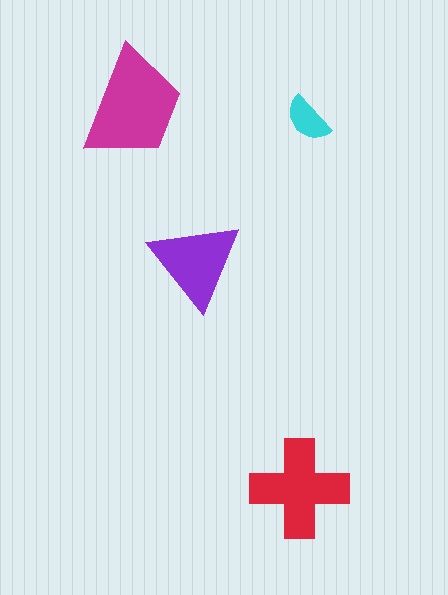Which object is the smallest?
The cyan semicircle.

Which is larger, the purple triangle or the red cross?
The red cross.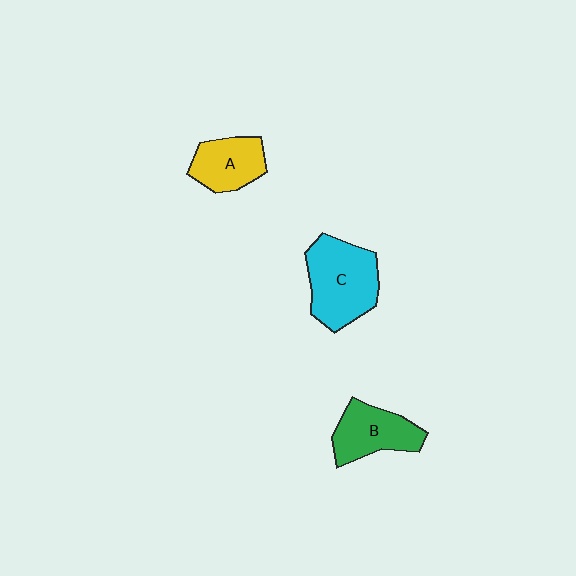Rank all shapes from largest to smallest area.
From largest to smallest: C (cyan), B (green), A (yellow).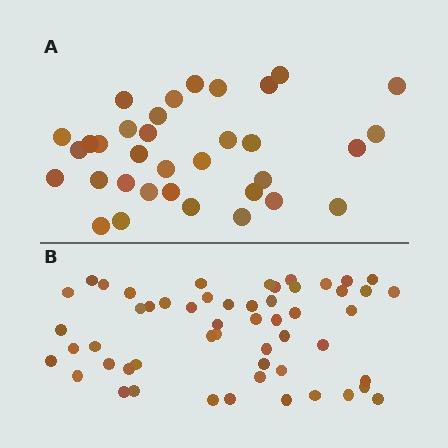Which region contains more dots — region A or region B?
Region B (the bottom region) has more dots.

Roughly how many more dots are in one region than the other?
Region B has approximately 20 more dots than region A.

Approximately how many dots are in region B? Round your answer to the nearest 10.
About 50 dots. (The exact count is 54, which rounds to 50.)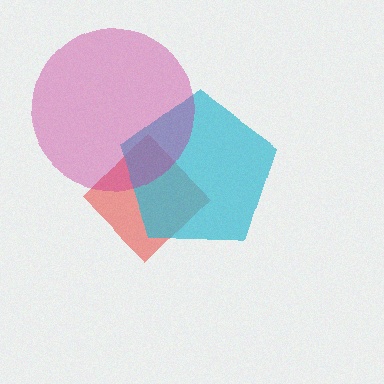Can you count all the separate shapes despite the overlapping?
Yes, there are 3 separate shapes.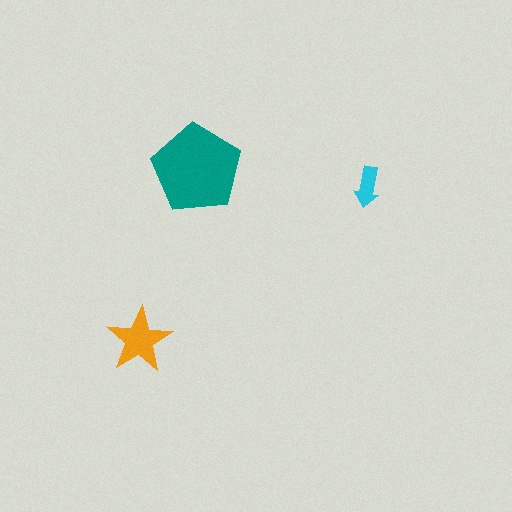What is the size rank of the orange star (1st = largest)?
2nd.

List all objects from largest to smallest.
The teal pentagon, the orange star, the cyan arrow.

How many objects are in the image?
There are 3 objects in the image.